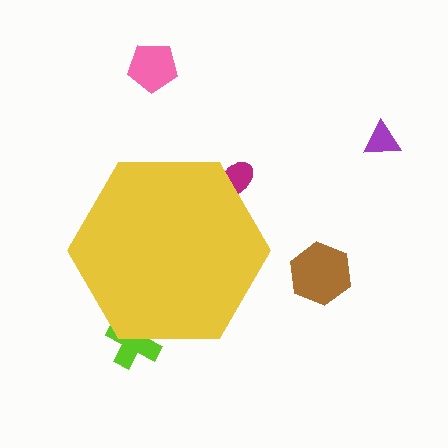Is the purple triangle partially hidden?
No, the purple triangle is fully visible.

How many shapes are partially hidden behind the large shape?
2 shapes are partially hidden.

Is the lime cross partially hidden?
Yes, the lime cross is partially hidden behind the yellow hexagon.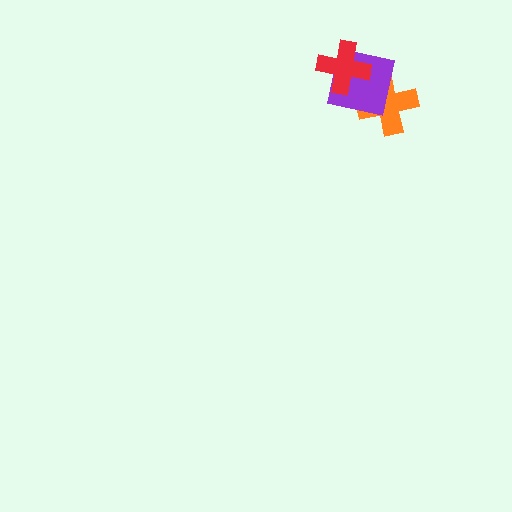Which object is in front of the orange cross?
The purple square is in front of the orange cross.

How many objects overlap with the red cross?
1 object overlaps with the red cross.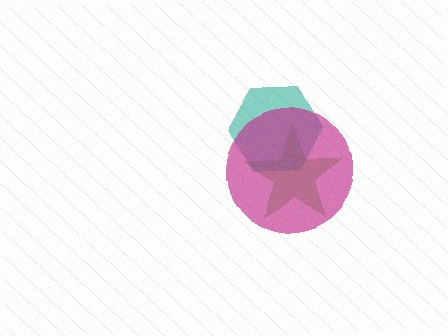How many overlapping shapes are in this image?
There are 3 overlapping shapes in the image.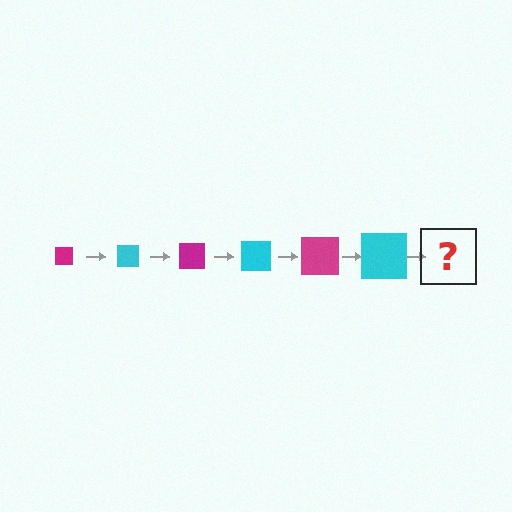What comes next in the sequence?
The next element should be a magenta square, larger than the previous one.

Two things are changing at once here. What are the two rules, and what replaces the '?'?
The two rules are that the square grows larger each step and the color cycles through magenta and cyan. The '?' should be a magenta square, larger than the previous one.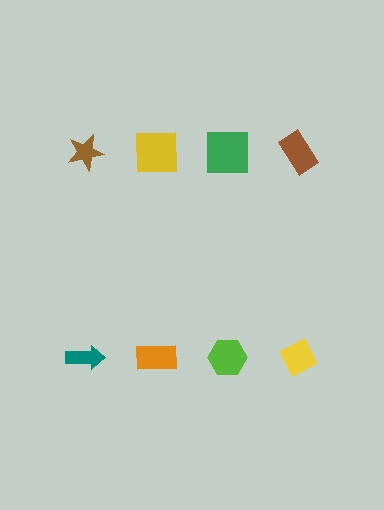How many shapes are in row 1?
4 shapes.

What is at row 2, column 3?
A lime hexagon.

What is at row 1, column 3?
A green square.